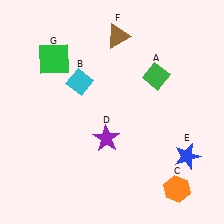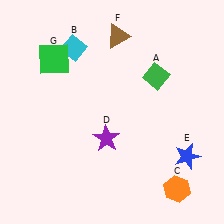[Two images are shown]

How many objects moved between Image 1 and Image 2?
1 object moved between the two images.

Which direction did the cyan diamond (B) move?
The cyan diamond (B) moved up.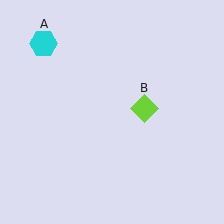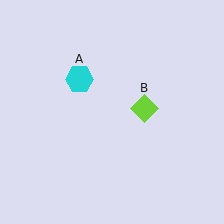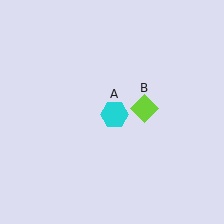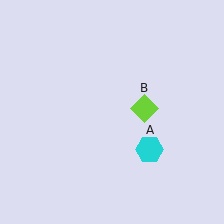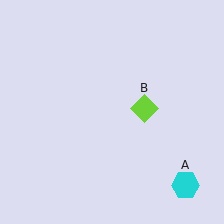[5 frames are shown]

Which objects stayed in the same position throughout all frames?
Lime diamond (object B) remained stationary.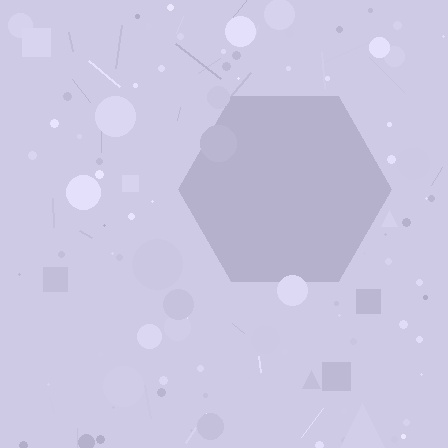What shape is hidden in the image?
A hexagon is hidden in the image.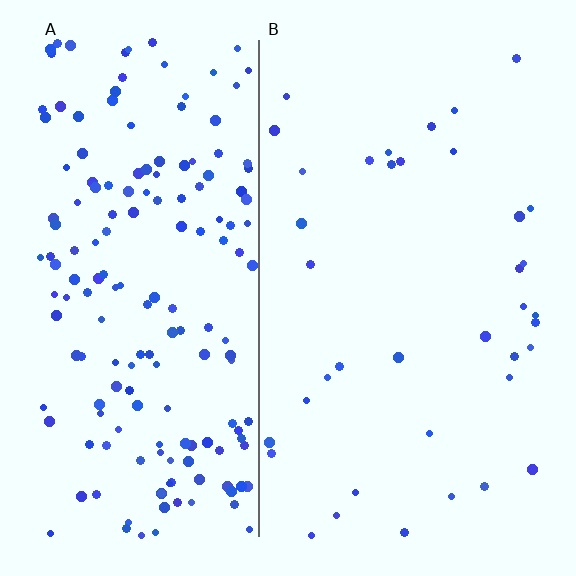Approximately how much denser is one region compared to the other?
Approximately 4.7× — region A over region B.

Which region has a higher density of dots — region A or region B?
A (the left).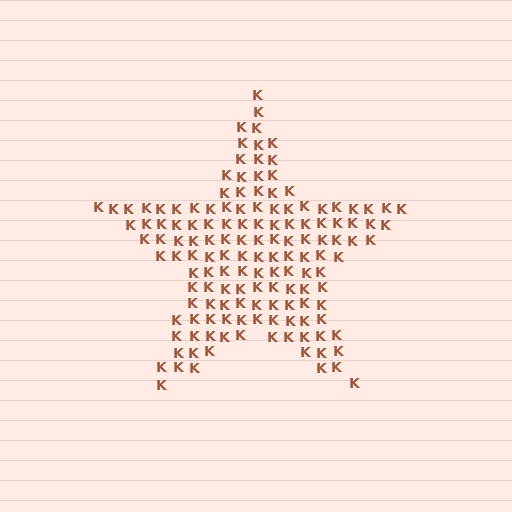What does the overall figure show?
The overall figure shows a star.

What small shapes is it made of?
It is made of small letter K's.